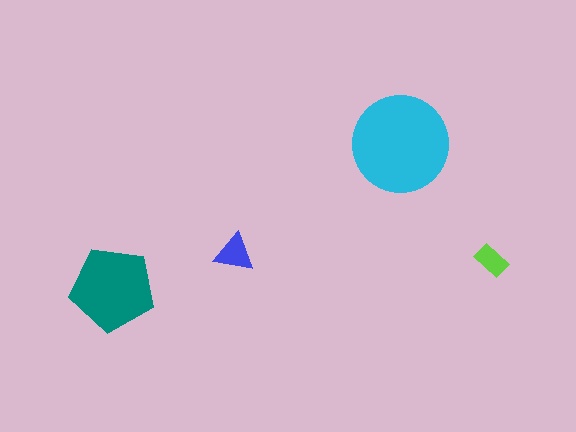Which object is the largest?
The cyan circle.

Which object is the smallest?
The lime rectangle.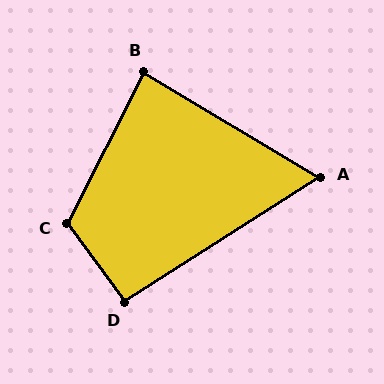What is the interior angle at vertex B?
Approximately 86 degrees (approximately right).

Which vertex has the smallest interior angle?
A, at approximately 63 degrees.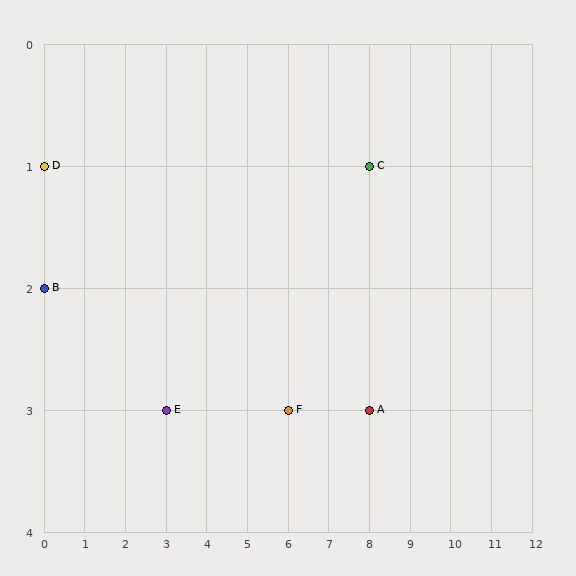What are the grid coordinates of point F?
Point F is at grid coordinates (6, 3).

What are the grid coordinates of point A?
Point A is at grid coordinates (8, 3).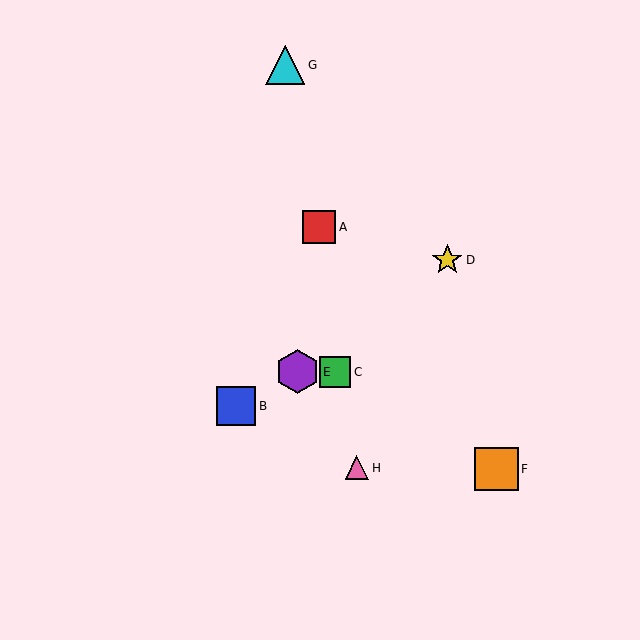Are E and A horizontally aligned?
No, E is at y≈372 and A is at y≈227.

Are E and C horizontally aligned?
Yes, both are at y≈372.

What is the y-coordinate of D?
Object D is at y≈260.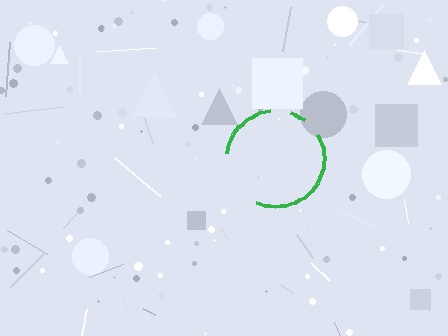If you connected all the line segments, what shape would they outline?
They would outline a circle.